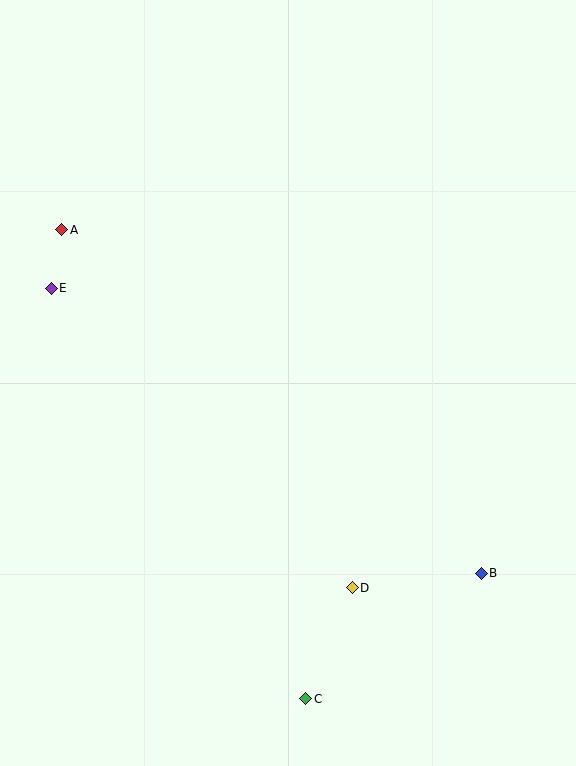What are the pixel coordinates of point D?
Point D is at (352, 588).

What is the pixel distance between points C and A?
The distance between C and A is 529 pixels.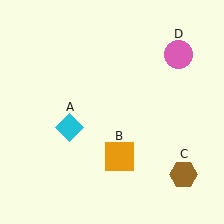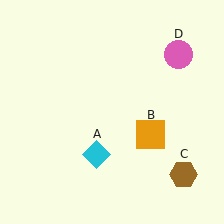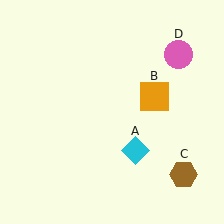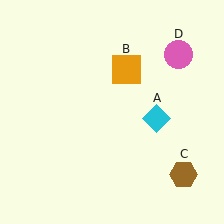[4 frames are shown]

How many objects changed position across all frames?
2 objects changed position: cyan diamond (object A), orange square (object B).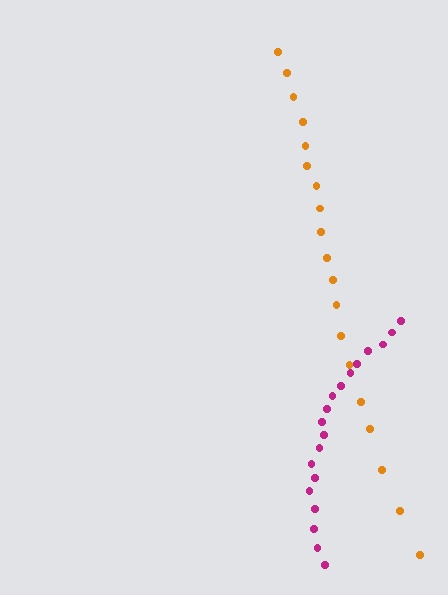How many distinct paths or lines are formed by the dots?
There are 2 distinct paths.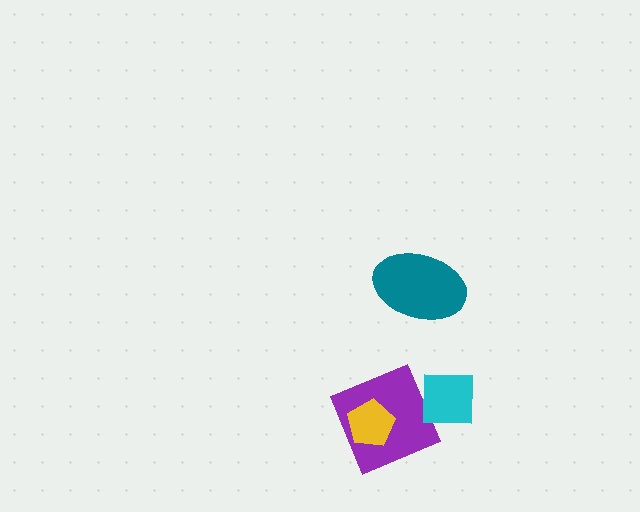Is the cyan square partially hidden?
No, no other shape covers it.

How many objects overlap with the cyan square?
1 object overlaps with the cyan square.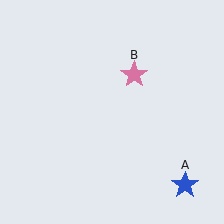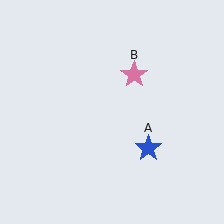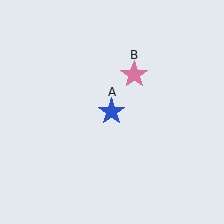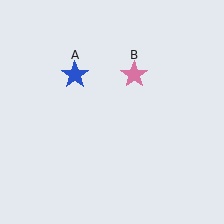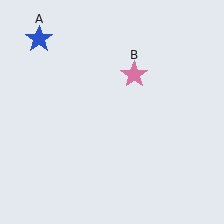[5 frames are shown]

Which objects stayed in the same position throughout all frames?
Pink star (object B) remained stationary.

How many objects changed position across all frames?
1 object changed position: blue star (object A).